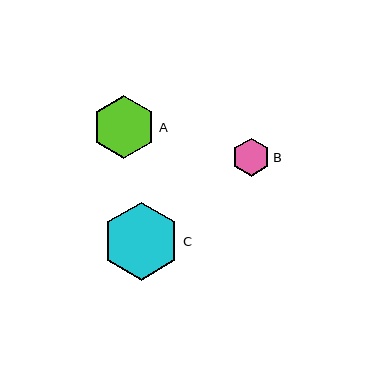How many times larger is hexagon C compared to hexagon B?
Hexagon C is approximately 2.0 times the size of hexagon B.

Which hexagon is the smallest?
Hexagon B is the smallest with a size of approximately 38 pixels.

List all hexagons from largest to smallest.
From largest to smallest: C, A, B.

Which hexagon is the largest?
Hexagon C is the largest with a size of approximately 78 pixels.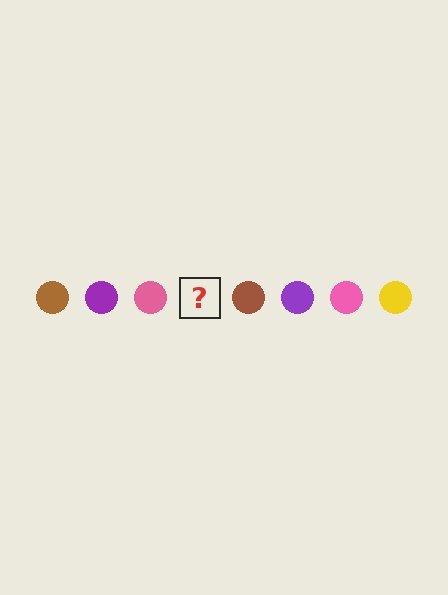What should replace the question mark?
The question mark should be replaced with a yellow circle.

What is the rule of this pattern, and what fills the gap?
The rule is that the pattern cycles through brown, purple, pink, yellow circles. The gap should be filled with a yellow circle.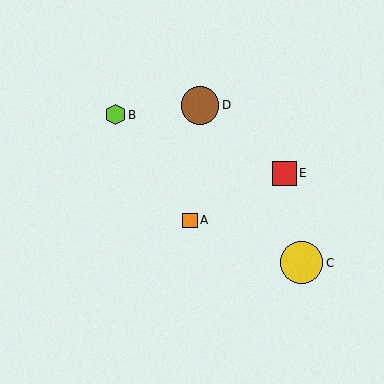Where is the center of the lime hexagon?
The center of the lime hexagon is at (115, 115).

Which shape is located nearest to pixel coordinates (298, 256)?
The yellow circle (labeled C) at (302, 263) is nearest to that location.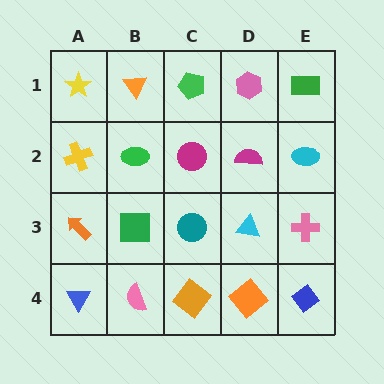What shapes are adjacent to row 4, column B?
A green square (row 3, column B), a blue triangle (row 4, column A), an orange diamond (row 4, column C).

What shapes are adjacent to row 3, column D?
A magenta semicircle (row 2, column D), an orange diamond (row 4, column D), a teal circle (row 3, column C), a pink cross (row 3, column E).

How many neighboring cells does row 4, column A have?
2.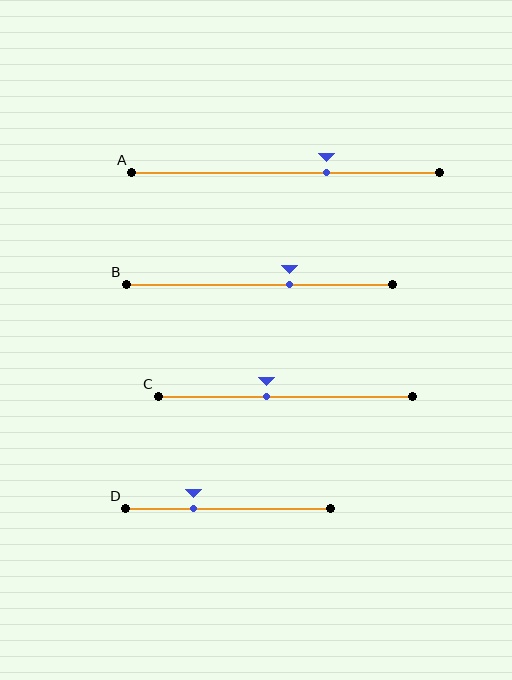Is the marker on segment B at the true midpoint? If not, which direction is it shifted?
No, the marker on segment B is shifted to the right by about 12% of the segment length.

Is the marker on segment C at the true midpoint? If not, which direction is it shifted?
No, the marker on segment C is shifted to the left by about 7% of the segment length.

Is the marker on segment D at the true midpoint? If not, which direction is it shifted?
No, the marker on segment D is shifted to the left by about 17% of the segment length.